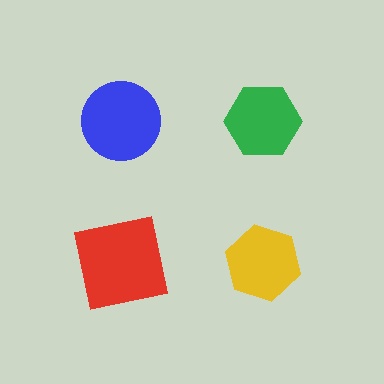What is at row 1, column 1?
A blue circle.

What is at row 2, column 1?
A red square.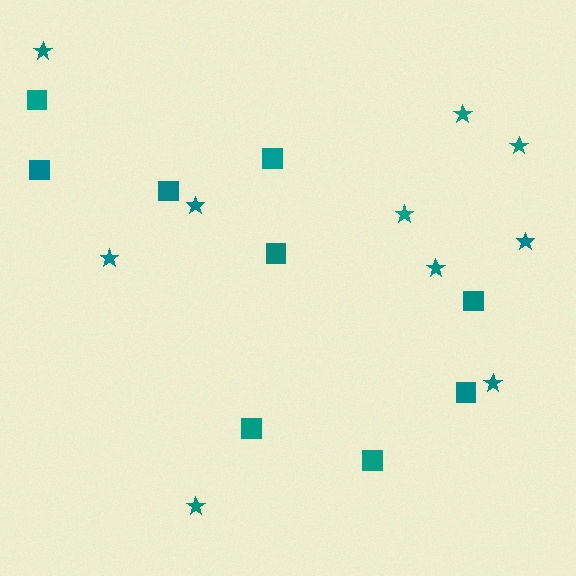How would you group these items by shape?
There are 2 groups: one group of stars (10) and one group of squares (9).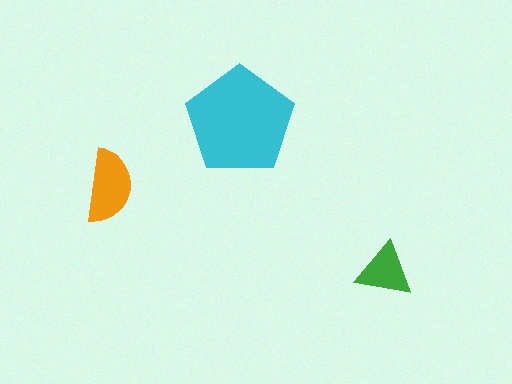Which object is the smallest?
The green triangle.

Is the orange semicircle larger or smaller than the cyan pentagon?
Smaller.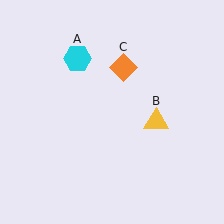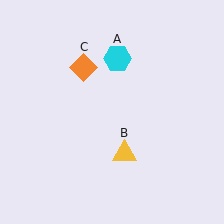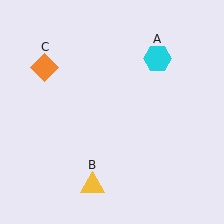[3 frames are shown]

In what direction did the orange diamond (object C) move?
The orange diamond (object C) moved left.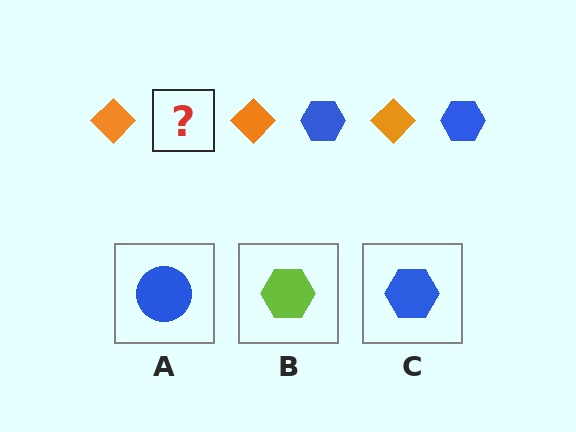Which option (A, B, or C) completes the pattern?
C.